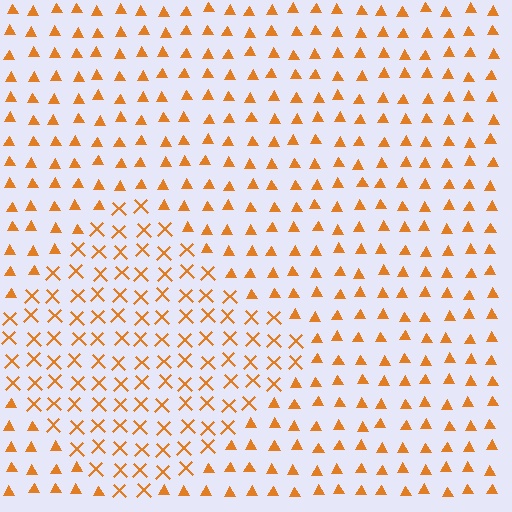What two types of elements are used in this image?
The image uses X marks inside the diamond region and triangles outside it.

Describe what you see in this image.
The image is filled with small orange elements arranged in a uniform grid. A diamond-shaped region contains X marks, while the surrounding area contains triangles. The boundary is defined purely by the change in element shape.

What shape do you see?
I see a diamond.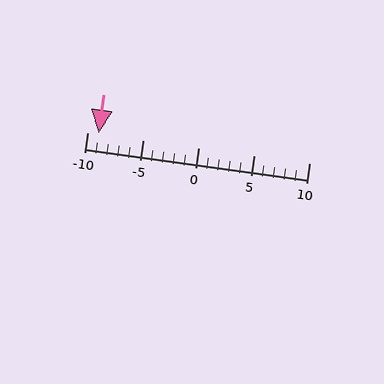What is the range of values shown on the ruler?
The ruler shows values from -10 to 10.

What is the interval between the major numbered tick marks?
The major tick marks are spaced 5 units apart.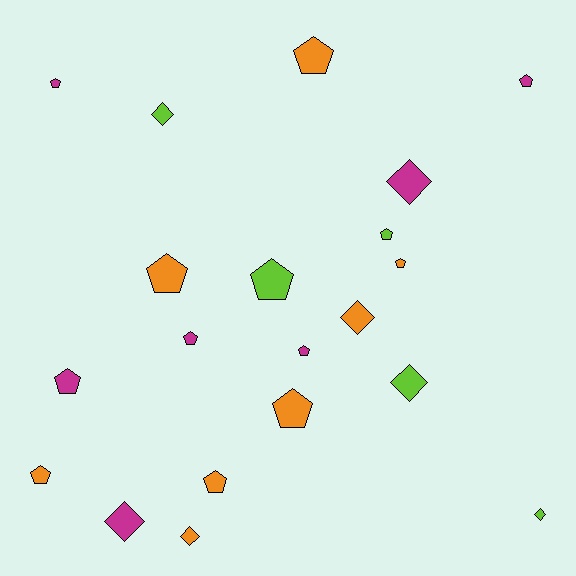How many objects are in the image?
There are 20 objects.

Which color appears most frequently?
Orange, with 8 objects.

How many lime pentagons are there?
There are 2 lime pentagons.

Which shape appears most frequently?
Pentagon, with 13 objects.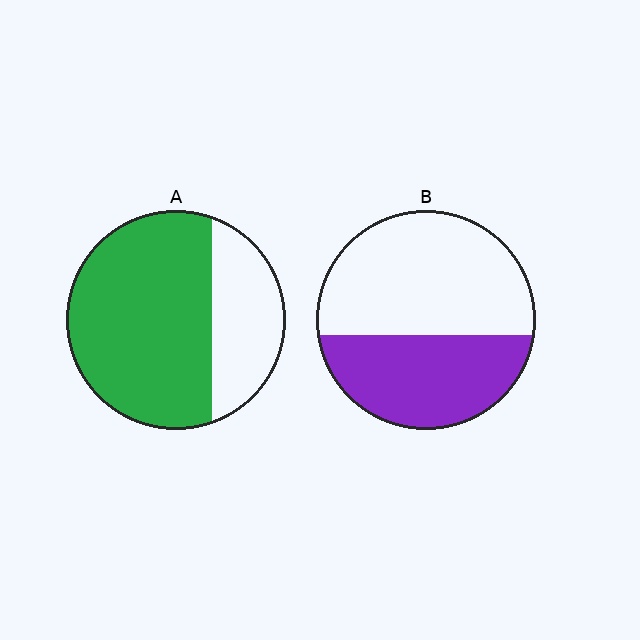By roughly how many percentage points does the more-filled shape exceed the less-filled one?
By roughly 30 percentage points (A over B).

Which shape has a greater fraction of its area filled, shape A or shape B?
Shape A.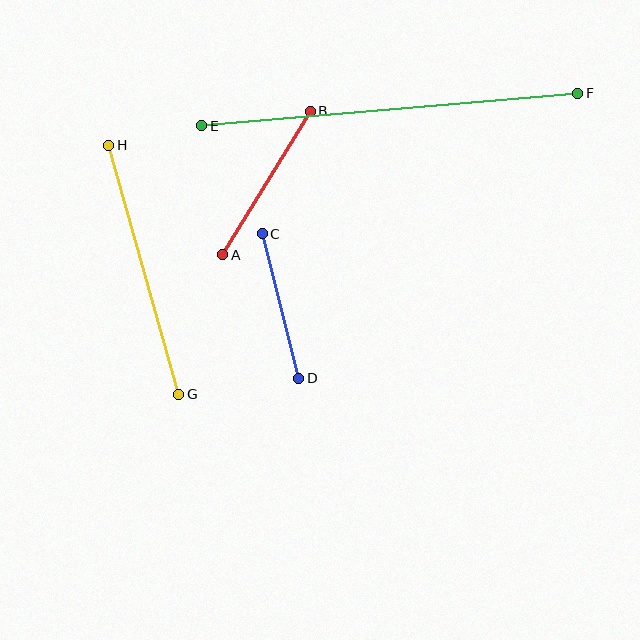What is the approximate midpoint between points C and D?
The midpoint is at approximately (281, 306) pixels.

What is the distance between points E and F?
The distance is approximately 378 pixels.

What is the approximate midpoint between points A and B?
The midpoint is at approximately (267, 183) pixels.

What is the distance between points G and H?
The distance is approximately 258 pixels.